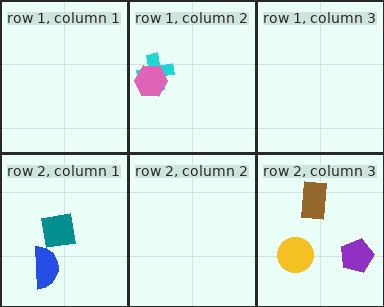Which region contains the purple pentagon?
The row 2, column 3 region.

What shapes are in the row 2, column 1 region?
The blue semicircle, the teal square.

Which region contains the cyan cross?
The row 1, column 2 region.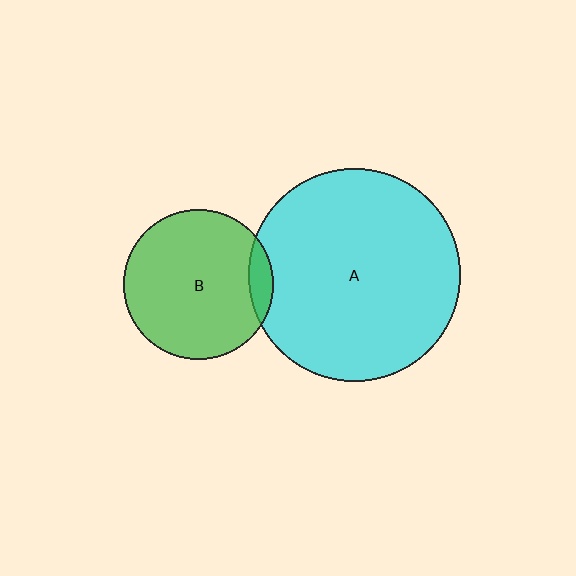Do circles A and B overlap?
Yes.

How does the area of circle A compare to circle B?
Approximately 2.0 times.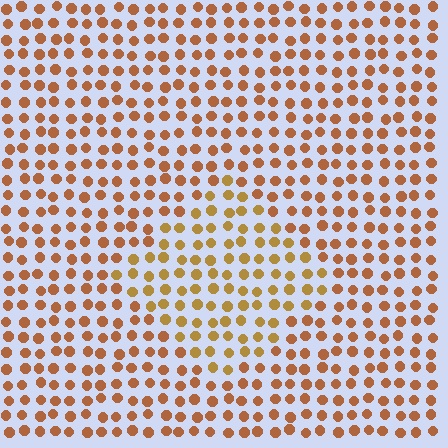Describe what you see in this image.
The image is filled with small brown elements in a uniform arrangement. A diamond-shaped region is visible where the elements are tinted to a slightly different hue, forming a subtle color boundary.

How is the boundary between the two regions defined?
The boundary is defined purely by a slight shift in hue (about 21 degrees). Spacing, size, and orientation are identical on both sides.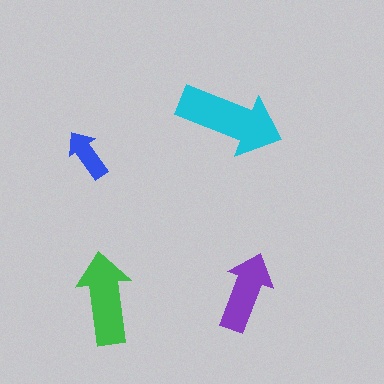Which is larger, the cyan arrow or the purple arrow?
The cyan one.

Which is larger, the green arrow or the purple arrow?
The green one.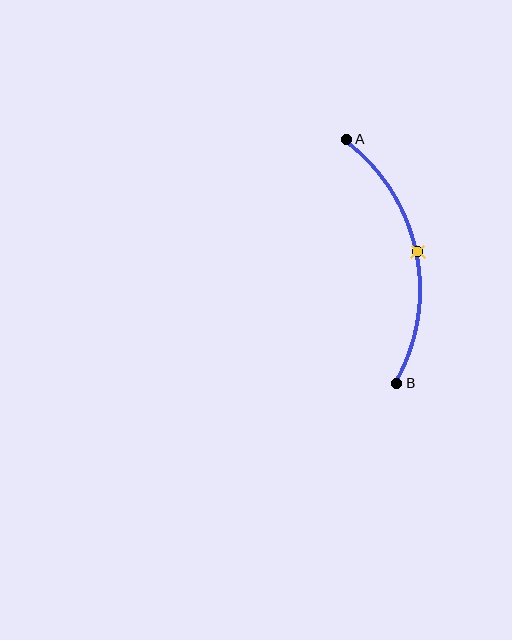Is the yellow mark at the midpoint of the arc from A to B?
Yes. The yellow mark lies on the arc at equal arc-length from both A and B — it is the arc midpoint.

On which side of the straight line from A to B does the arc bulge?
The arc bulges to the right of the straight line connecting A and B.